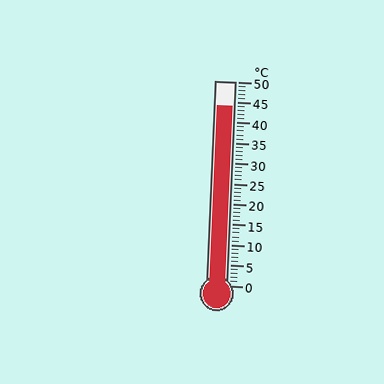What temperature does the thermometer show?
The thermometer shows approximately 44°C.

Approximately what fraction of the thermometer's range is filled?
The thermometer is filled to approximately 90% of its range.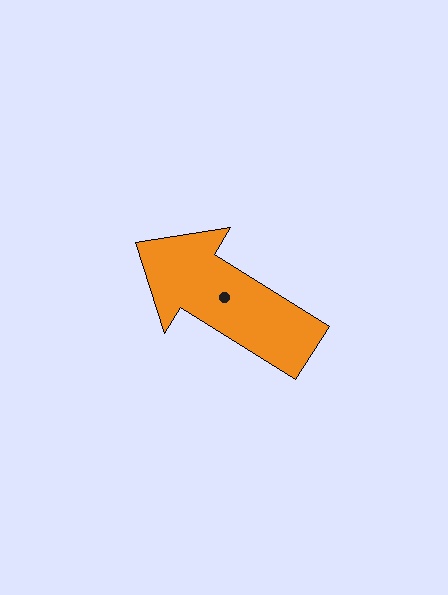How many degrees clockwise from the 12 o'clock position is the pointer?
Approximately 302 degrees.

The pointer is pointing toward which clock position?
Roughly 10 o'clock.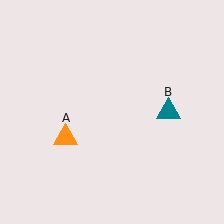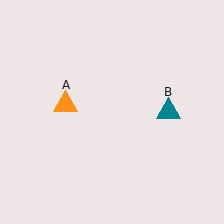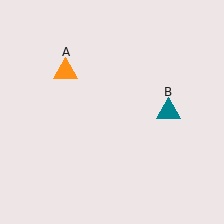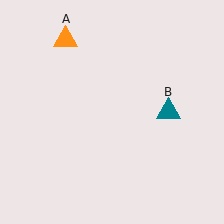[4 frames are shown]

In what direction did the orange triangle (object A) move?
The orange triangle (object A) moved up.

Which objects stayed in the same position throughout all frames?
Teal triangle (object B) remained stationary.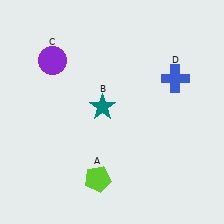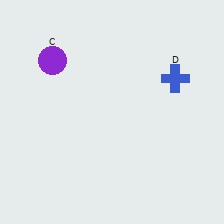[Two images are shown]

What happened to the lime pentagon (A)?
The lime pentagon (A) was removed in Image 2. It was in the bottom-left area of Image 1.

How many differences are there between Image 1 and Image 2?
There are 2 differences between the two images.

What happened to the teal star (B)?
The teal star (B) was removed in Image 2. It was in the top-left area of Image 1.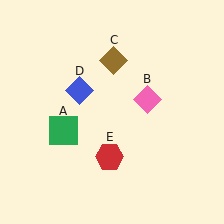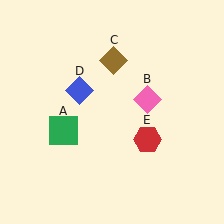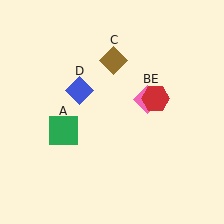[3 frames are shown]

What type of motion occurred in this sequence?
The red hexagon (object E) rotated counterclockwise around the center of the scene.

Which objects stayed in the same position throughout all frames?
Green square (object A) and pink diamond (object B) and brown diamond (object C) and blue diamond (object D) remained stationary.